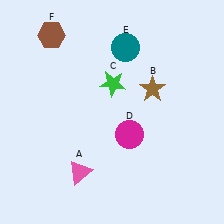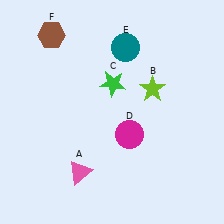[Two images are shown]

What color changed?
The star (B) changed from brown in Image 1 to lime in Image 2.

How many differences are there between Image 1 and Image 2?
There is 1 difference between the two images.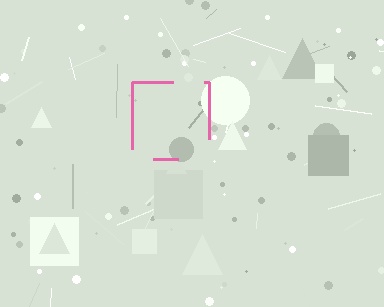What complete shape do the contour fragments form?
The contour fragments form a square.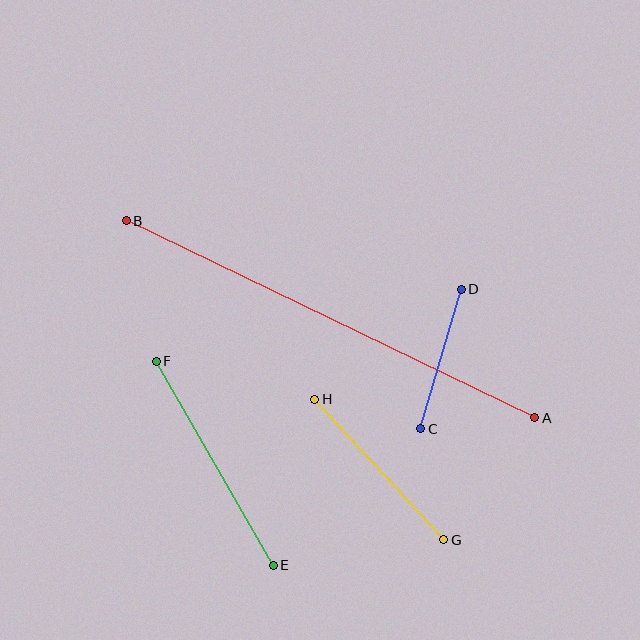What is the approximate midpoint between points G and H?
The midpoint is at approximately (379, 469) pixels.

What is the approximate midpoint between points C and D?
The midpoint is at approximately (441, 359) pixels.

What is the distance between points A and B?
The distance is approximately 453 pixels.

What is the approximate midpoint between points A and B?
The midpoint is at approximately (331, 319) pixels.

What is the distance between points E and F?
The distance is approximately 235 pixels.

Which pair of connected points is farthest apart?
Points A and B are farthest apart.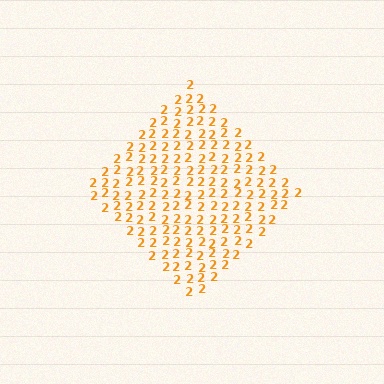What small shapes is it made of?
It is made of small digit 2's.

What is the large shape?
The large shape is a diamond.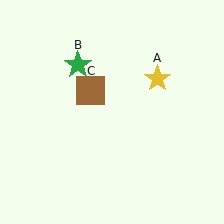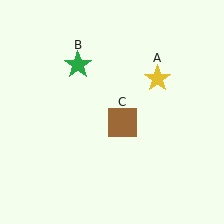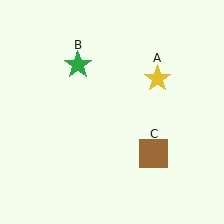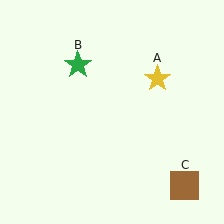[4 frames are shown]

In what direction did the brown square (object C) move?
The brown square (object C) moved down and to the right.